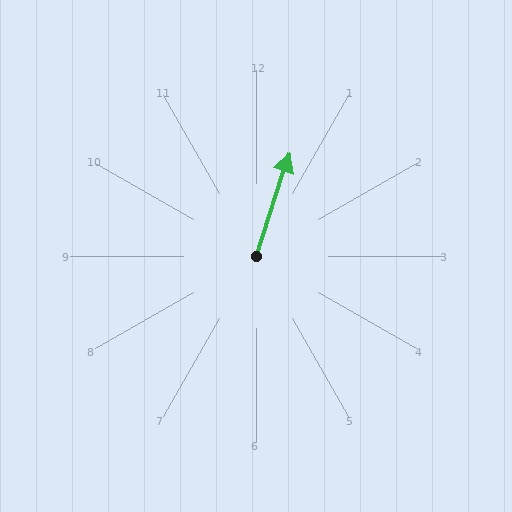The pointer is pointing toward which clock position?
Roughly 1 o'clock.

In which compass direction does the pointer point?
North.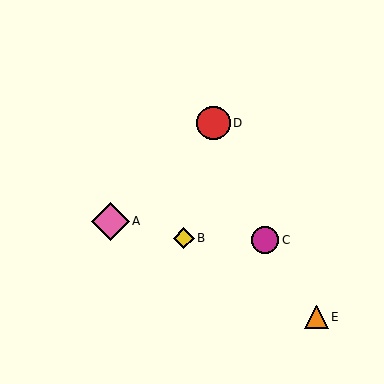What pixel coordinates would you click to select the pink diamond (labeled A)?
Click at (110, 221) to select the pink diamond A.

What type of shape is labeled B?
Shape B is a yellow diamond.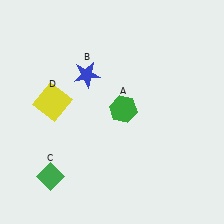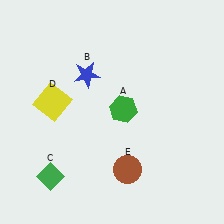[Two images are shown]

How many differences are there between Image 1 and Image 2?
There is 1 difference between the two images.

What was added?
A brown circle (E) was added in Image 2.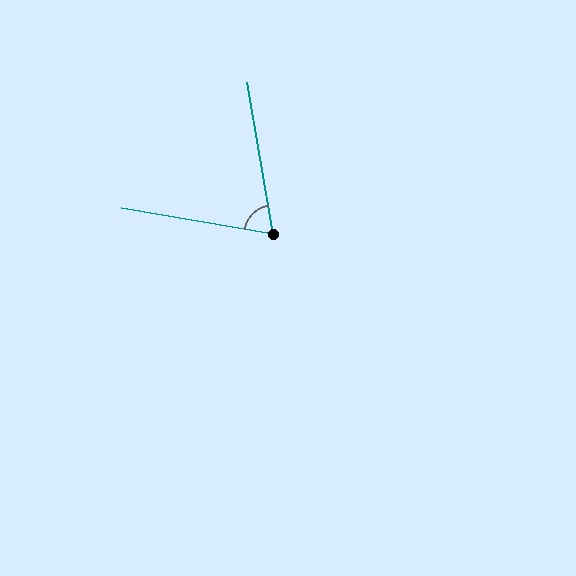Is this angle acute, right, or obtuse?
It is acute.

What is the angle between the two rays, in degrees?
Approximately 70 degrees.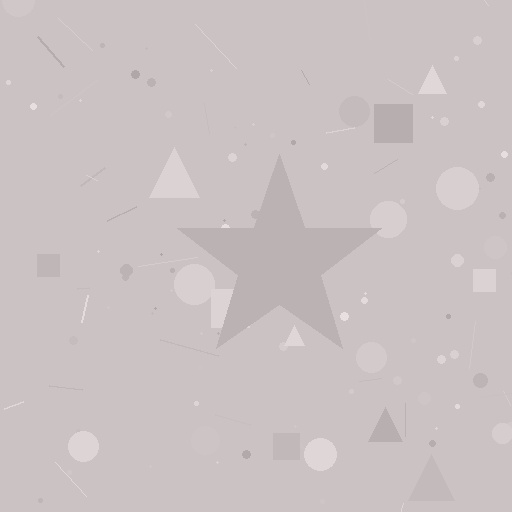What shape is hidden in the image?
A star is hidden in the image.